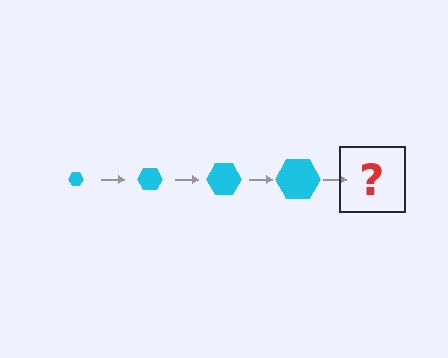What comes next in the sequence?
The next element should be a cyan hexagon, larger than the previous one.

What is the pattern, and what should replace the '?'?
The pattern is that the hexagon gets progressively larger each step. The '?' should be a cyan hexagon, larger than the previous one.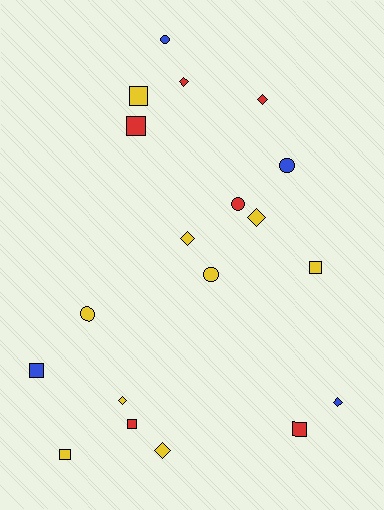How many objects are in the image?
There are 19 objects.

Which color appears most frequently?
Yellow, with 9 objects.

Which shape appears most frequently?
Square, with 7 objects.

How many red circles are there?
There is 1 red circle.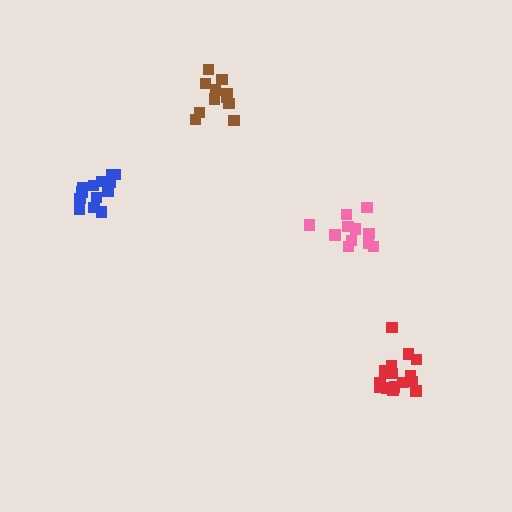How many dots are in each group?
Group 1: 13 dots, Group 2: 11 dots, Group 3: 15 dots, Group 4: 11 dots (50 total).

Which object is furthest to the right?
The red cluster is rightmost.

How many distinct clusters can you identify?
There are 4 distinct clusters.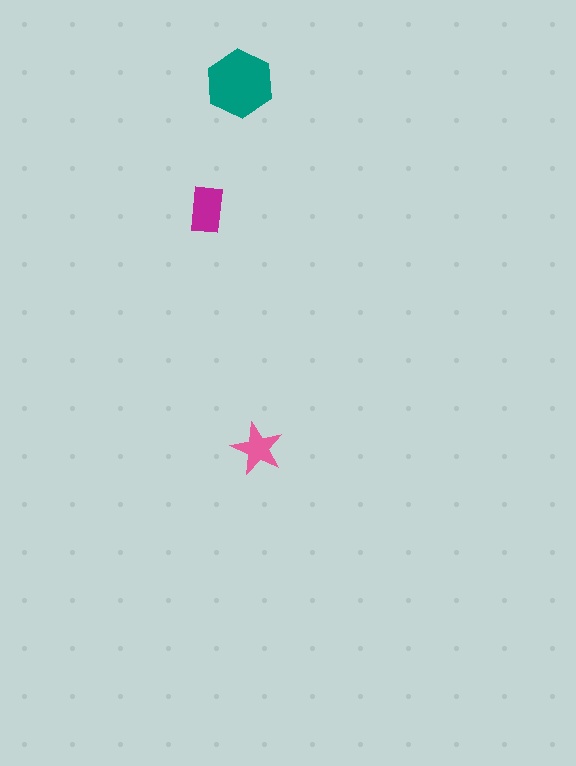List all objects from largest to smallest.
The teal hexagon, the magenta rectangle, the pink star.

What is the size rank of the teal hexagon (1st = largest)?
1st.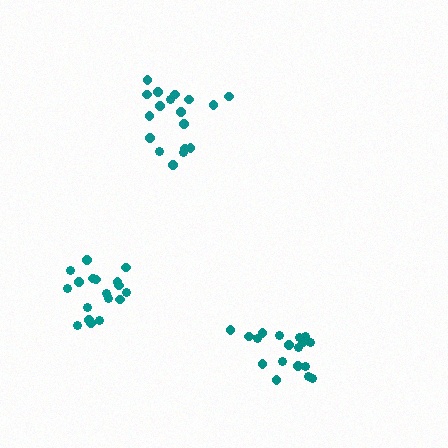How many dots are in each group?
Group 1: 18 dots, Group 2: 18 dots, Group 3: 18 dots (54 total).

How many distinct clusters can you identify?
There are 3 distinct clusters.